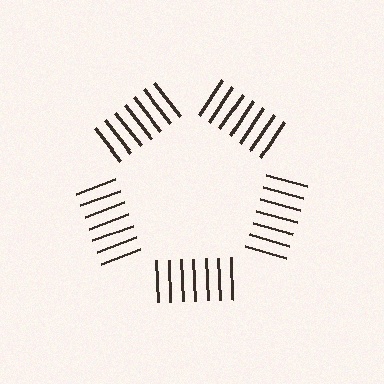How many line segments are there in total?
35 — 7 along each of the 5 edges.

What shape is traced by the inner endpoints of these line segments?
An illusory pentagon — the line segments terminate on its edges but no continuous stroke is drawn.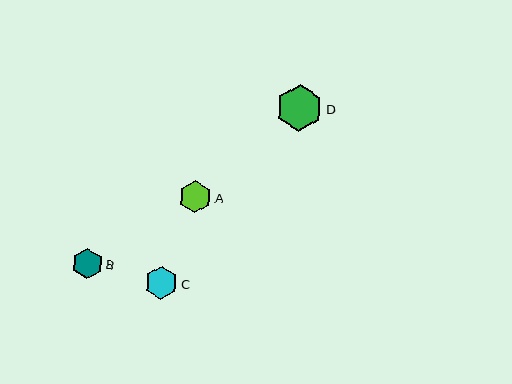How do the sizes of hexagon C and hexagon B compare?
Hexagon C and hexagon B are approximately the same size.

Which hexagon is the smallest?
Hexagon B is the smallest with a size of approximately 31 pixels.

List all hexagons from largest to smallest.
From largest to smallest: D, C, A, B.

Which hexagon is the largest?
Hexagon D is the largest with a size of approximately 46 pixels.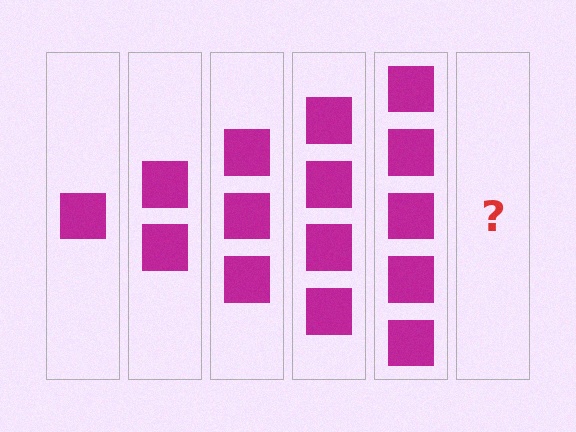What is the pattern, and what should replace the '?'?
The pattern is that each step adds one more square. The '?' should be 6 squares.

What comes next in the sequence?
The next element should be 6 squares.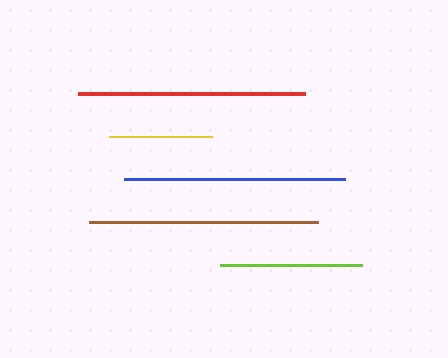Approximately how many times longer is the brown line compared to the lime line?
The brown line is approximately 1.6 times the length of the lime line.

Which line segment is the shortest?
The yellow line is the shortest at approximately 103 pixels.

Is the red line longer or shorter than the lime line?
The red line is longer than the lime line.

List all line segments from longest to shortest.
From longest to shortest: brown, red, blue, lime, yellow.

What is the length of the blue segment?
The blue segment is approximately 220 pixels long.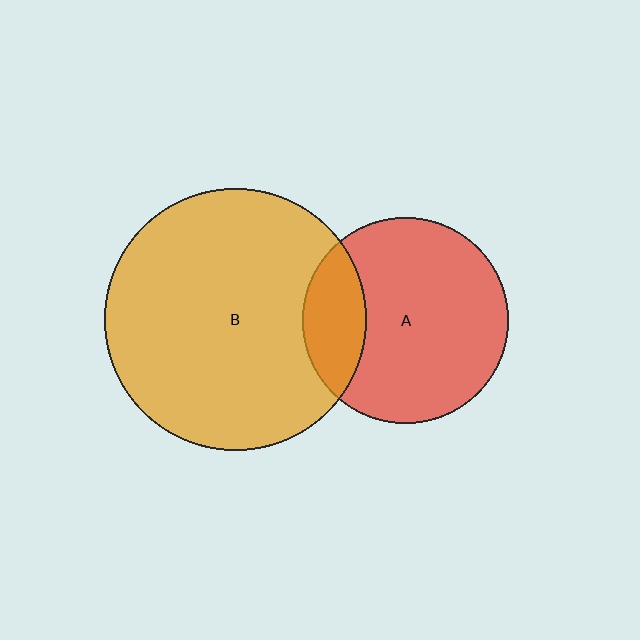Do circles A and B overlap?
Yes.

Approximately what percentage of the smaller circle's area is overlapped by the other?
Approximately 20%.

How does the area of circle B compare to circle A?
Approximately 1.6 times.